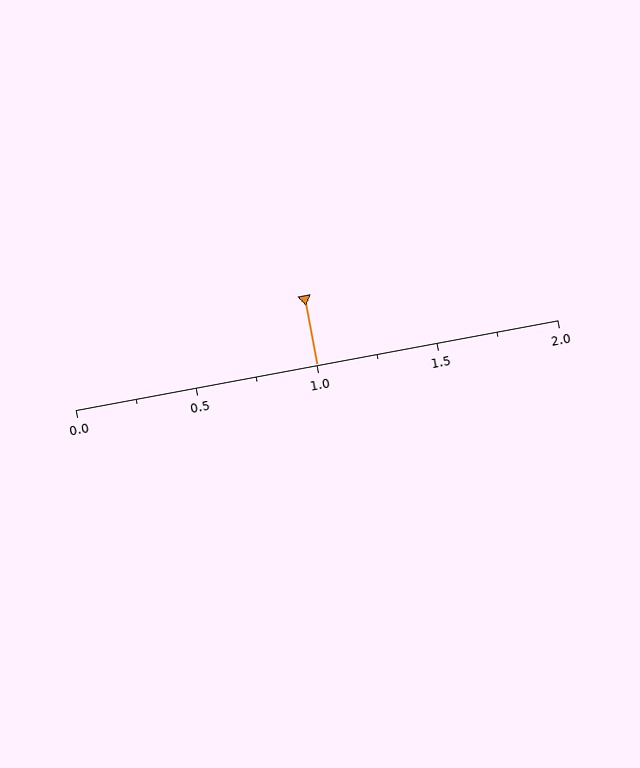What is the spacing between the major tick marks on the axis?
The major ticks are spaced 0.5 apart.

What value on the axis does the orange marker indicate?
The marker indicates approximately 1.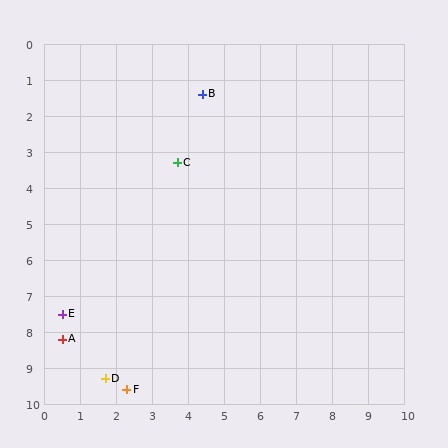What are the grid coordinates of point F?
Point F is at approximately (2.3, 9.6).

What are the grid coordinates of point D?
Point D is at approximately (1.7, 9.3).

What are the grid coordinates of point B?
Point B is at approximately (4.4, 1.4).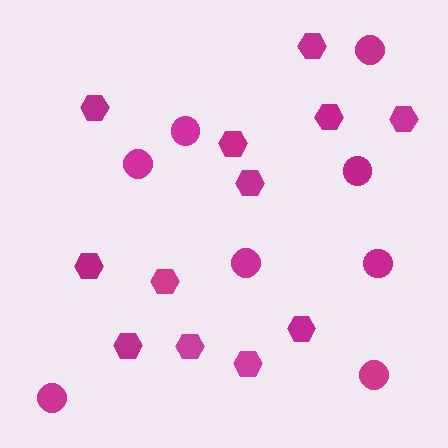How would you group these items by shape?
There are 2 groups: one group of hexagons (12) and one group of circles (8).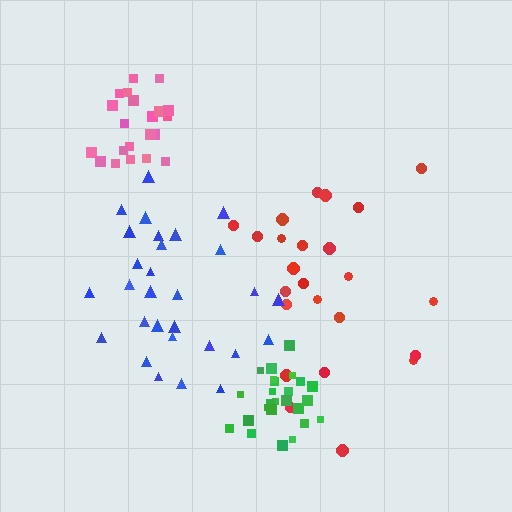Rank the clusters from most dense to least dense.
green, pink, blue, red.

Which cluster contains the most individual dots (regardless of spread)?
Blue (29).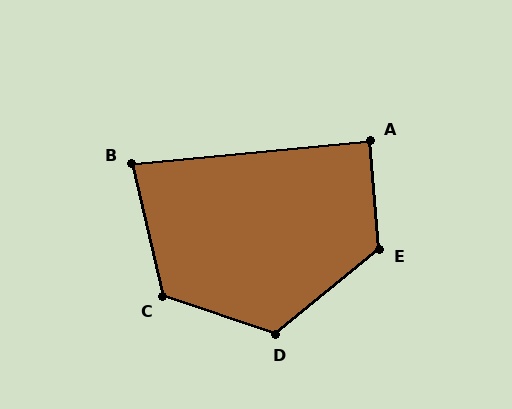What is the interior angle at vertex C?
Approximately 121 degrees (obtuse).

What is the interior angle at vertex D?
Approximately 122 degrees (obtuse).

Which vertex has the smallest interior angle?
B, at approximately 82 degrees.